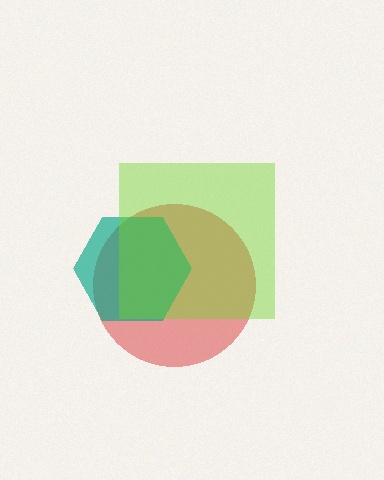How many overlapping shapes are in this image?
There are 3 overlapping shapes in the image.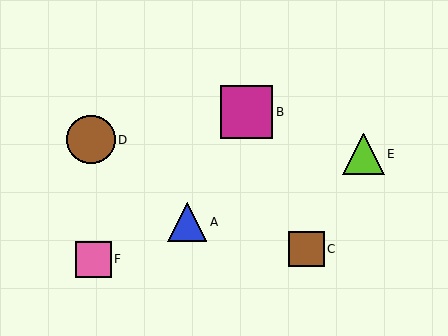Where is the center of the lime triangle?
The center of the lime triangle is at (363, 154).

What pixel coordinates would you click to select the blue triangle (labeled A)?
Click at (187, 222) to select the blue triangle A.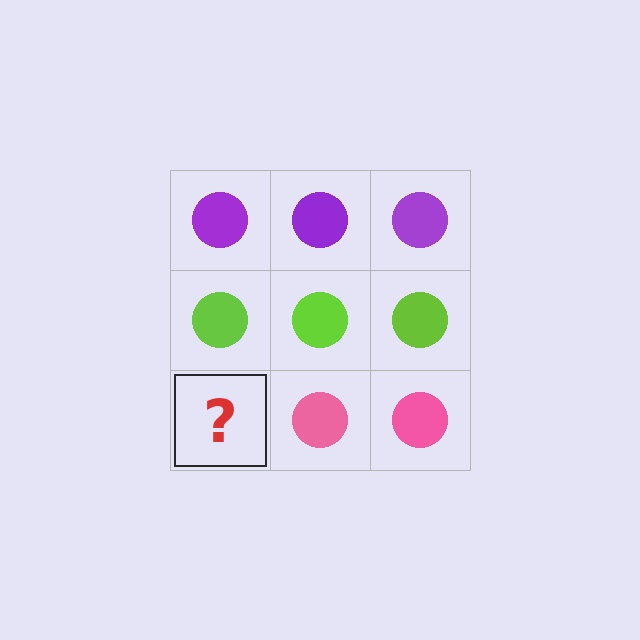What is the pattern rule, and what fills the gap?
The rule is that each row has a consistent color. The gap should be filled with a pink circle.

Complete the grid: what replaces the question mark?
The question mark should be replaced with a pink circle.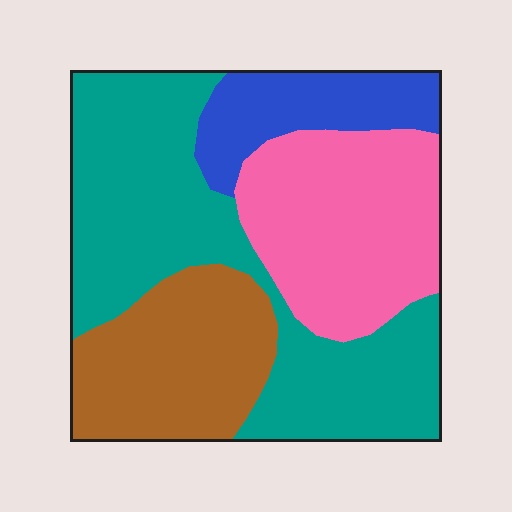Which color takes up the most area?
Teal, at roughly 40%.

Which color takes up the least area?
Blue, at roughly 10%.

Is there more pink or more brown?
Pink.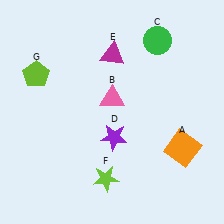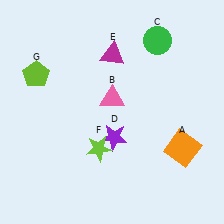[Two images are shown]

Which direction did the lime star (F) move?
The lime star (F) moved up.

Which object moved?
The lime star (F) moved up.